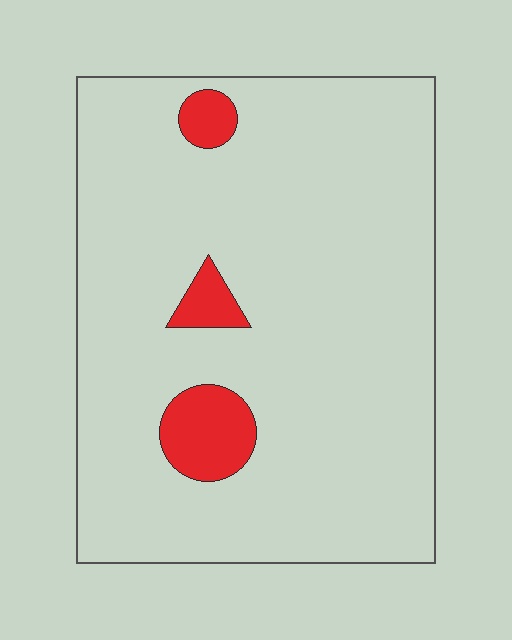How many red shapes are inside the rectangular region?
3.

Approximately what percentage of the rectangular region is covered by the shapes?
Approximately 10%.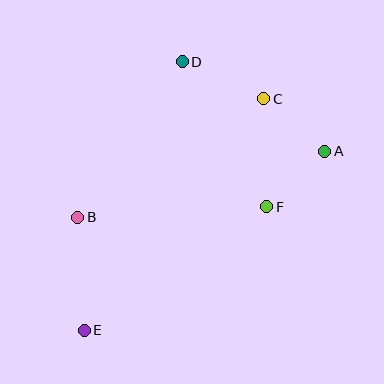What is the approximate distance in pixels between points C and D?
The distance between C and D is approximately 90 pixels.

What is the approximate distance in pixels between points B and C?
The distance between B and C is approximately 221 pixels.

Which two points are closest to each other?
Points A and C are closest to each other.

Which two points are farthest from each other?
Points A and E are farthest from each other.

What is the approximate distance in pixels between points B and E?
The distance between B and E is approximately 113 pixels.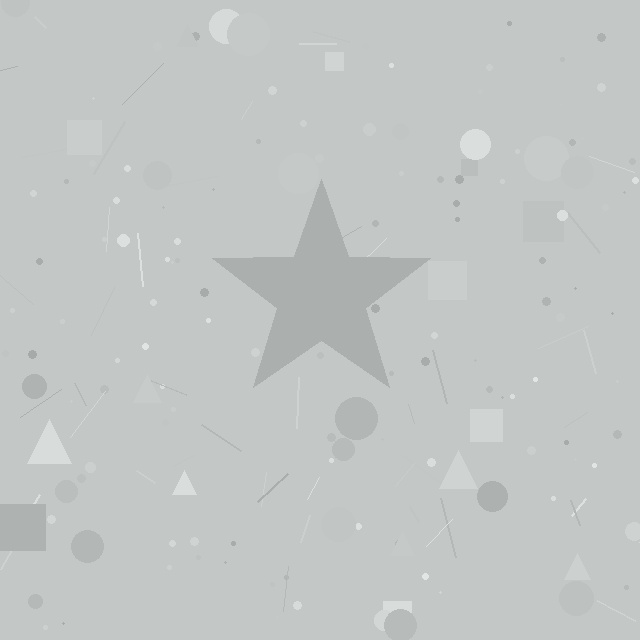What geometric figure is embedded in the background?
A star is embedded in the background.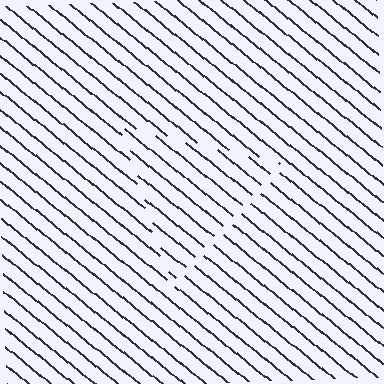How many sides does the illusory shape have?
3 sides — the line-ends trace a triangle.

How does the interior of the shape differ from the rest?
The interior of the shape contains the same grating, shifted by half a period — the contour is defined by the phase discontinuity where line-ends from the inner and outer gratings abut.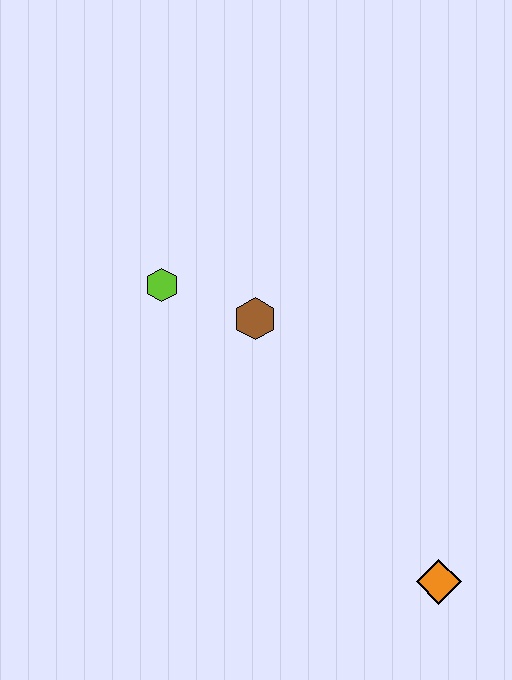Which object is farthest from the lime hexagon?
The orange diamond is farthest from the lime hexagon.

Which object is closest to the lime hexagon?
The brown hexagon is closest to the lime hexagon.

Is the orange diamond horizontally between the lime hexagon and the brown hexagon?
No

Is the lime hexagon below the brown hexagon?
No